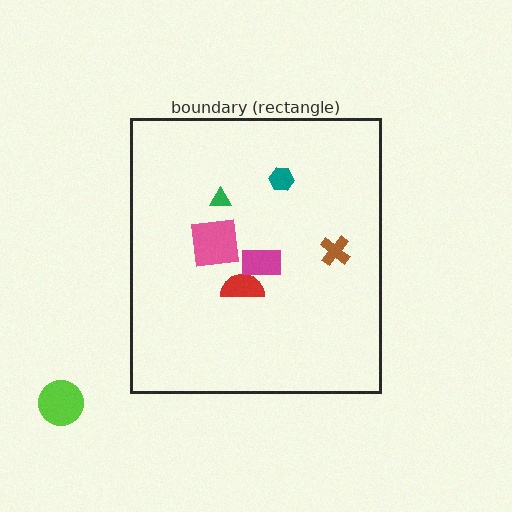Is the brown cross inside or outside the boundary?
Inside.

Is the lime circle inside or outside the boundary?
Outside.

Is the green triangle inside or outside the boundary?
Inside.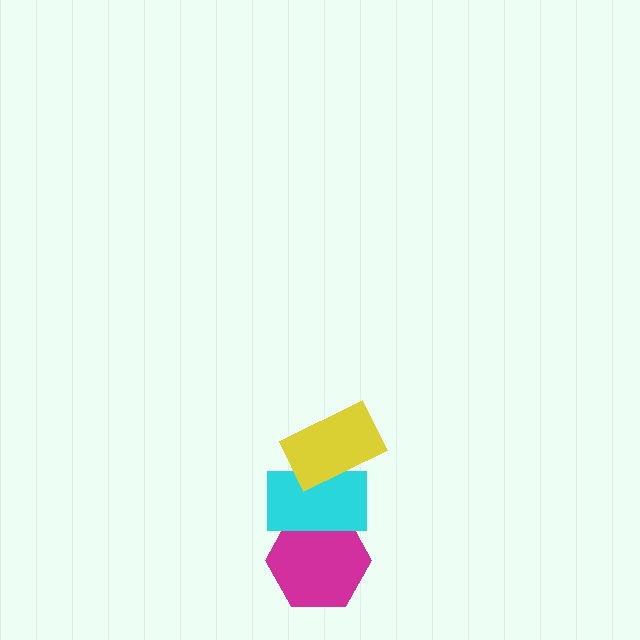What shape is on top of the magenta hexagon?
The cyan rectangle is on top of the magenta hexagon.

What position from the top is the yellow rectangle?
The yellow rectangle is 1st from the top.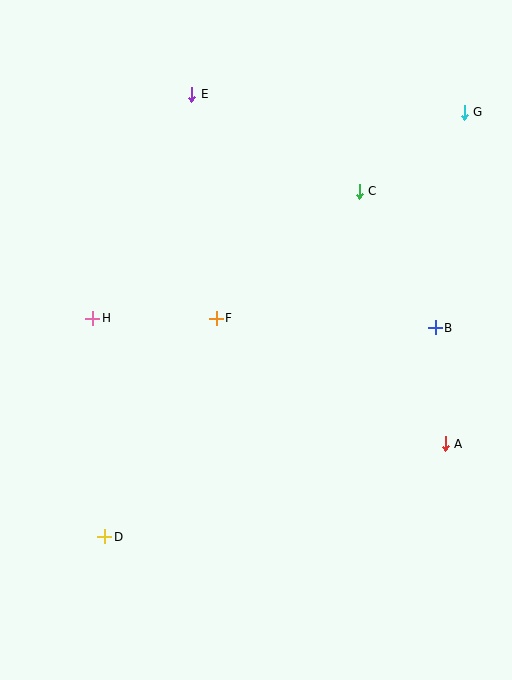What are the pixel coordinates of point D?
Point D is at (105, 537).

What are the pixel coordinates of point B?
Point B is at (435, 328).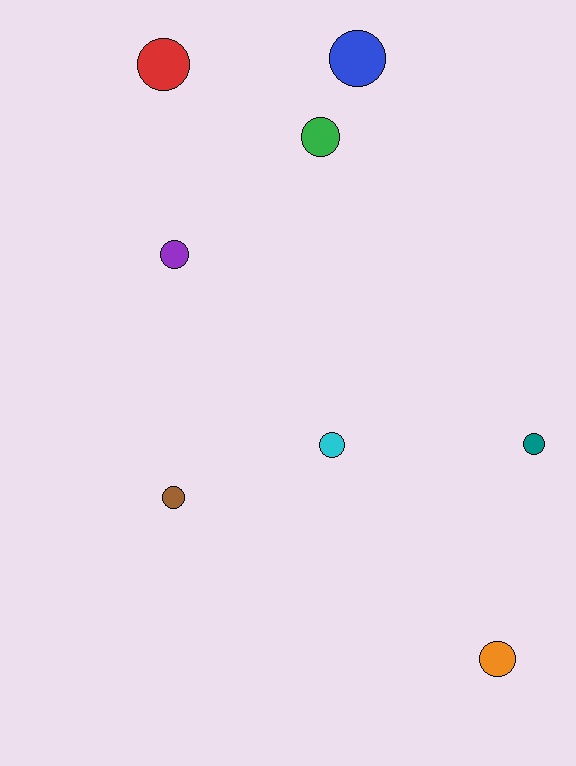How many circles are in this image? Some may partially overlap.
There are 8 circles.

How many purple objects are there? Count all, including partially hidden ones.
There is 1 purple object.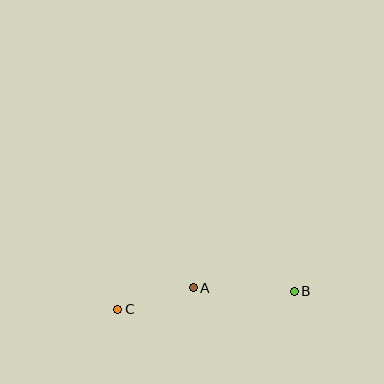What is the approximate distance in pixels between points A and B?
The distance between A and B is approximately 101 pixels.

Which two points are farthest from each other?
Points B and C are farthest from each other.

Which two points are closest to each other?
Points A and C are closest to each other.